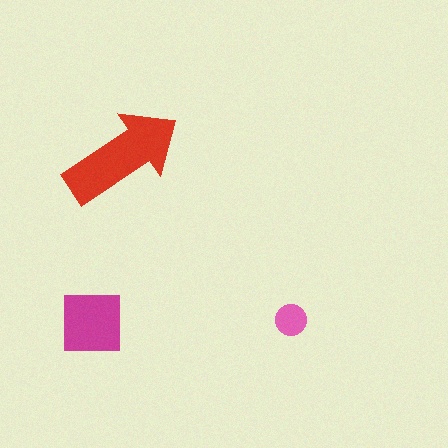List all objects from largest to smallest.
The red arrow, the magenta square, the pink circle.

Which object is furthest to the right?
The pink circle is rightmost.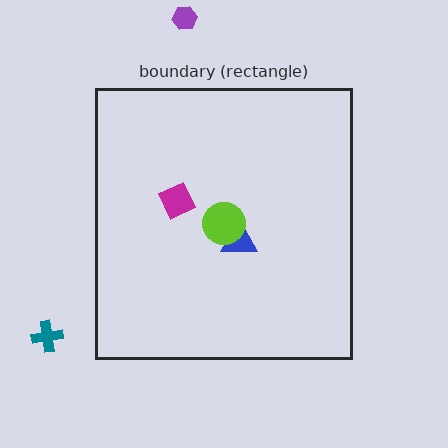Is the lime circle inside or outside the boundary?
Inside.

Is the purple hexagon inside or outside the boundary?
Outside.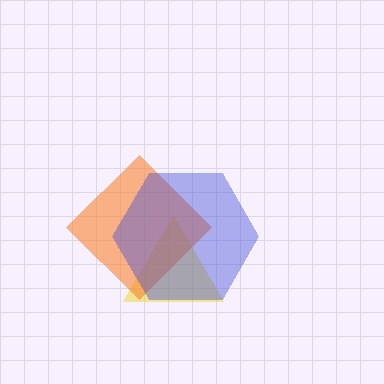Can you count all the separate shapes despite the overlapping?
Yes, there are 3 separate shapes.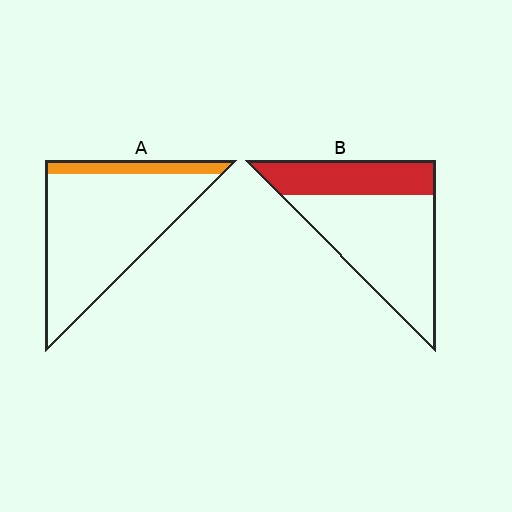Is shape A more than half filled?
No.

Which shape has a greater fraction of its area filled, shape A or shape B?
Shape B.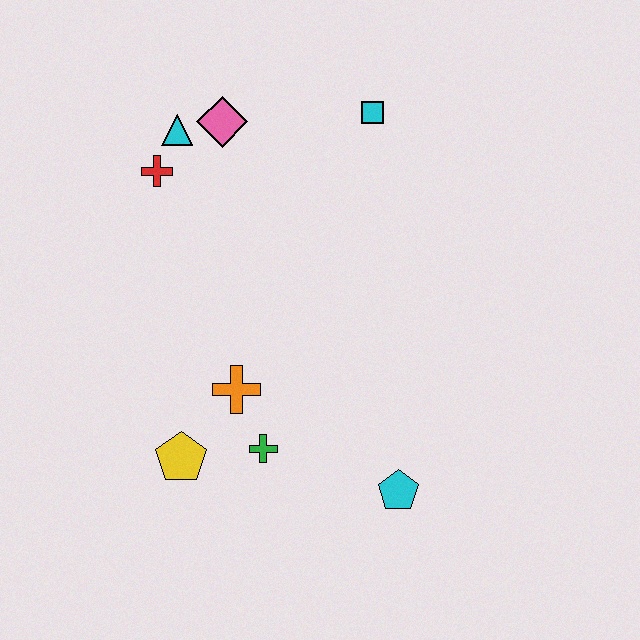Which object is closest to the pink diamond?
The cyan triangle is closest to the pink diamond.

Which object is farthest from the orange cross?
The cyan square is farthest from the orange cross.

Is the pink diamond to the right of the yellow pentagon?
Yes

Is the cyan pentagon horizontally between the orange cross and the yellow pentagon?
No